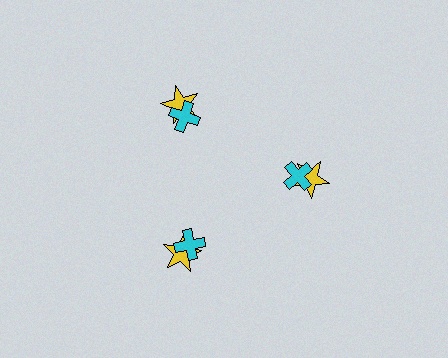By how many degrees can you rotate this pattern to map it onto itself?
The pattern maps onto itself every 120 degrees of rotation.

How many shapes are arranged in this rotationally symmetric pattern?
There are 6 shapes, arranged in 3 groups of 2.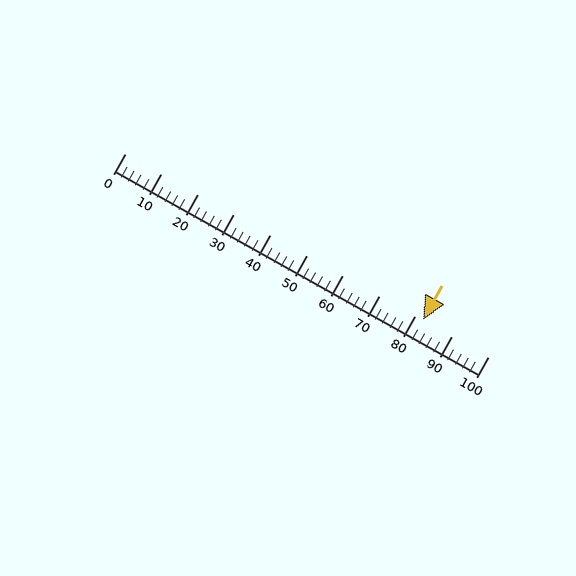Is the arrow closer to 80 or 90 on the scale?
The arrow is closer to 80.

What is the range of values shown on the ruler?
The ruler shows values from 0 to 100.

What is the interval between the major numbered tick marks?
The major tick marks are spaced 10 units apart.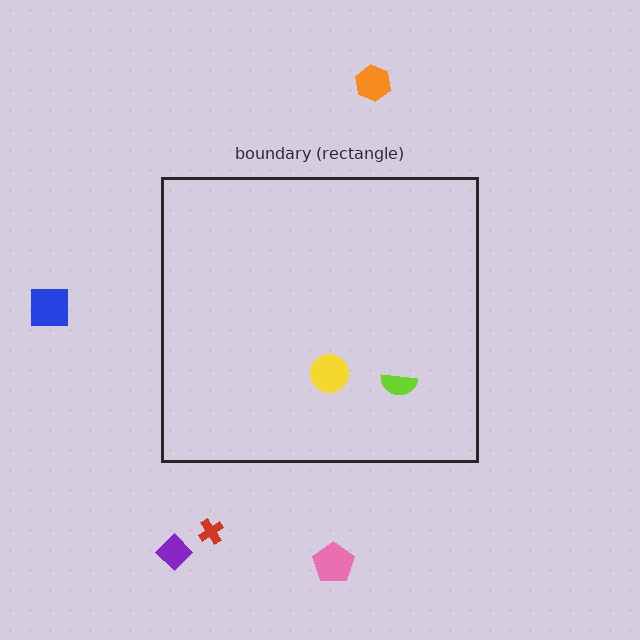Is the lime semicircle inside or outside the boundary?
Inside.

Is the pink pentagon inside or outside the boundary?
Outside.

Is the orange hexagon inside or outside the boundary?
Outside.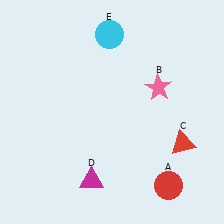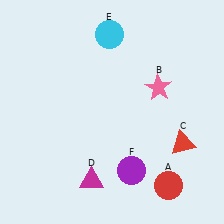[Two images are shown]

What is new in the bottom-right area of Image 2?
A purple circle (F) was added in the bottom-right area of Image 2.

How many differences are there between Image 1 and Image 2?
There is 1 difference between the two images.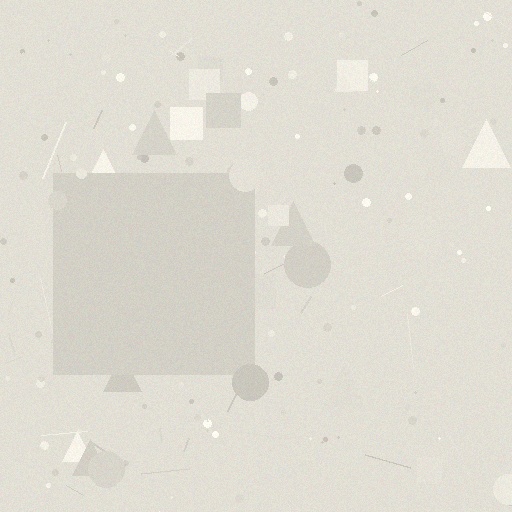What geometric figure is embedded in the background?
A square is embedded in the background.